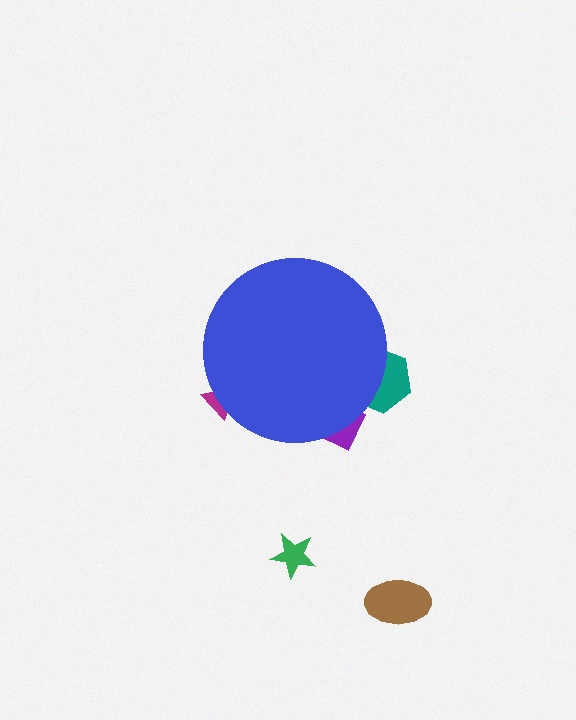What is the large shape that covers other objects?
A blue circle.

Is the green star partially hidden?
No, the green star is fully visible.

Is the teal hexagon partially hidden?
Yes, the teal hexagon is partially hidden behind the blue circle.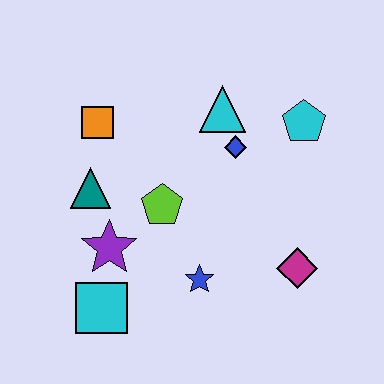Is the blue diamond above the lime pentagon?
Yes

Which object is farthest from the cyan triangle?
The cyan square is farthest from the cyan triangle.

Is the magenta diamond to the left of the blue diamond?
No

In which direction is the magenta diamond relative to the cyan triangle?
The magenta diamond is below the cyan triangle.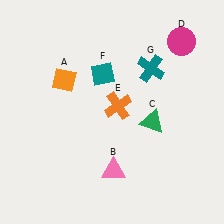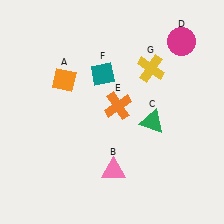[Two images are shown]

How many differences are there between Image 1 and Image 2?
There is 1 difference between the two images.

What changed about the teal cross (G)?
In Image 1, G is teal. In Image 2, it changed to yellow.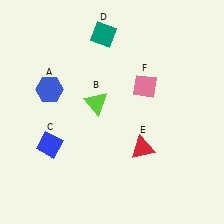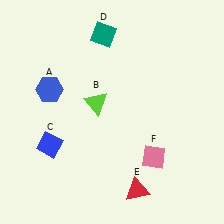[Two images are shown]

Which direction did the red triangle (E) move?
The red triangle (E) moved down.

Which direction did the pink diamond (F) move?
The pink diamond (F) moved down.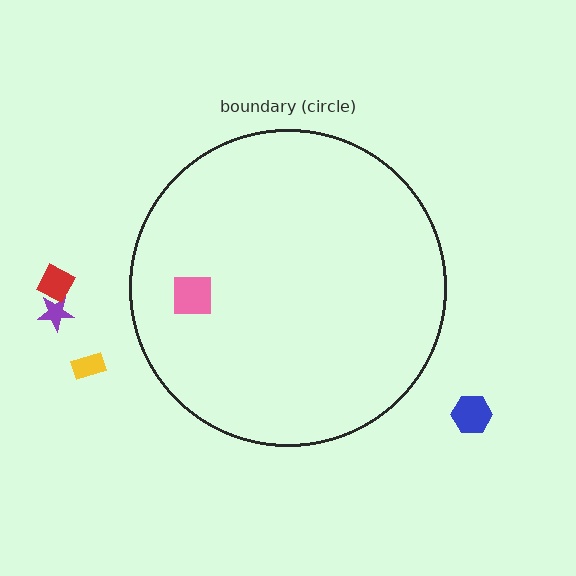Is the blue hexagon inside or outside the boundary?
Outside.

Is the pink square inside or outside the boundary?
Inside.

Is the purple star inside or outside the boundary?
Outside.